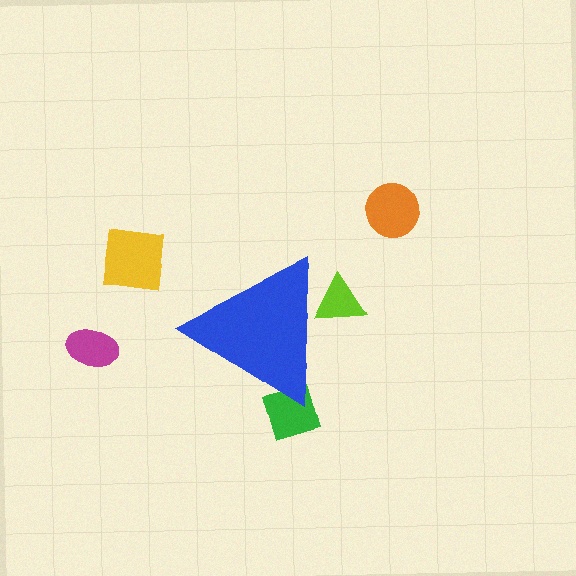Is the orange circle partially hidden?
No, the orange circle is fully visible.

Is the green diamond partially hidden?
Yes, the green diamond is partially hidden behind the blue triangle.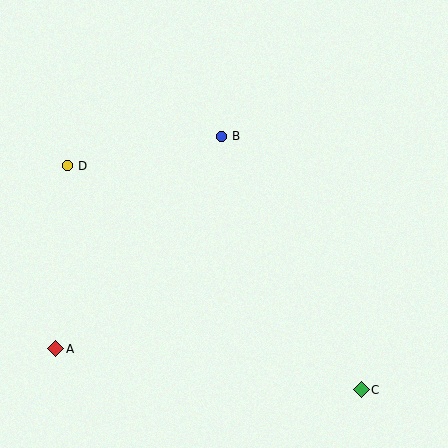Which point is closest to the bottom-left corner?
Point A is closest to the bottom-left corner.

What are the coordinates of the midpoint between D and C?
The midpoint between D and C is at (214, 278).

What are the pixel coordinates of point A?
Point A is at (56, 349).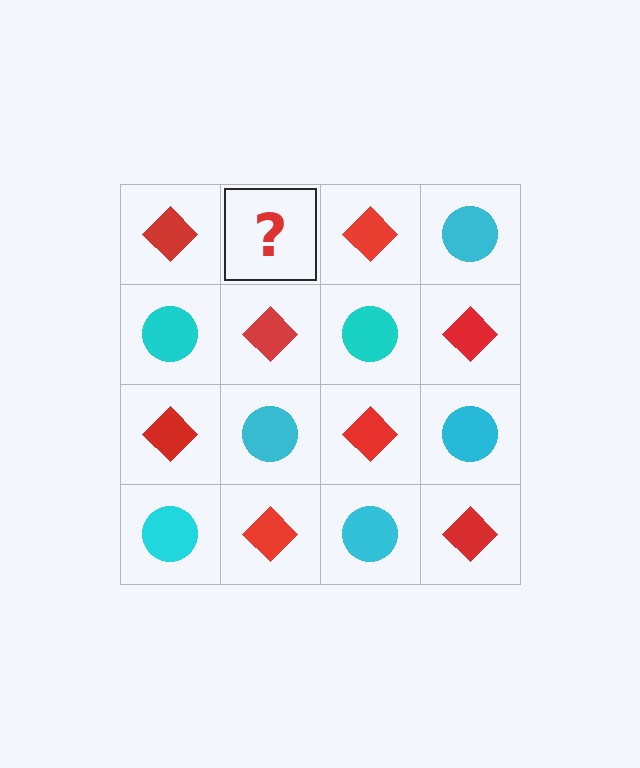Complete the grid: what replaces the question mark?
The question mark should be replaced with a cyan circle.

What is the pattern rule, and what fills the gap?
The rule is that it alternates red diamond and cyan circle in a checkerboard pattern. The gap should be filled with a cyan circle.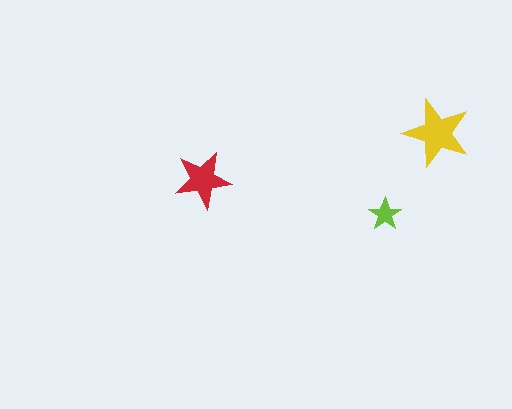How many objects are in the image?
There are 3 objects in the image.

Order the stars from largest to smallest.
the yellow one, the red one, the lime one.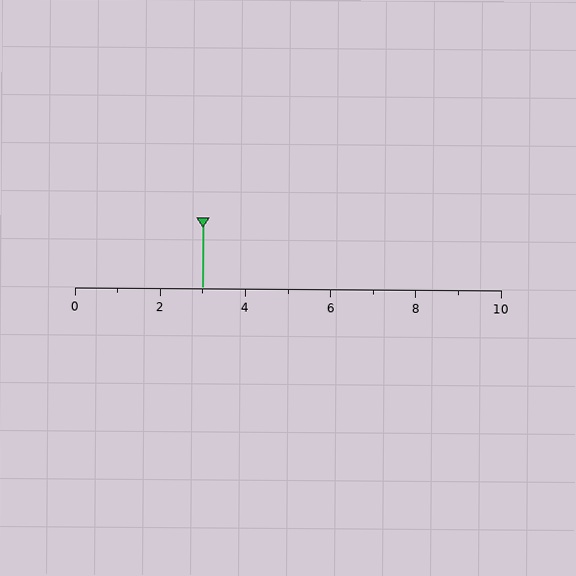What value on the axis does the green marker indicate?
The marker indicates approximately 3.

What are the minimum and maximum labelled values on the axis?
The axis runs from 0 to 10.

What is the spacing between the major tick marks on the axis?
The major ticks are spaced 2 apart.